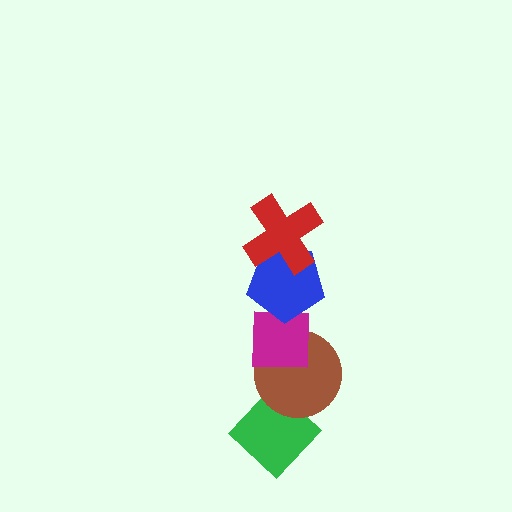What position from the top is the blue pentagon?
The blue pentagon is 2nd from the top.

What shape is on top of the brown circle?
The magenta square is on top of the brown circle.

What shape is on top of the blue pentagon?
The red cross is on top of the blue pentagon.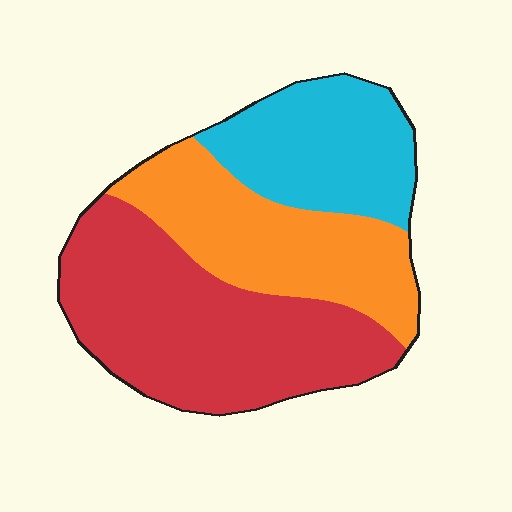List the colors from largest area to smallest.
From largest to smallest: red, orange, cyan.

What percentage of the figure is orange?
Orange takes up about one third (1/3) of the figure.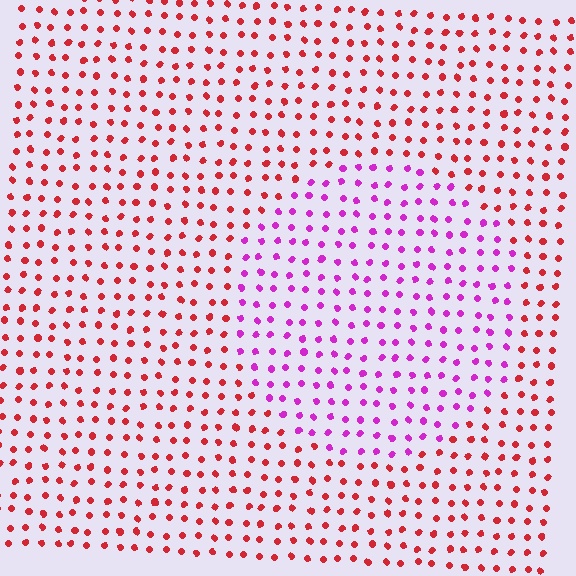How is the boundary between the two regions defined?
The boundary is defined purely by a slight shift in hue (about 53 degrees). Spacing, size, and orientation are identical on both sides.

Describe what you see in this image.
The image is filled with small red elements in a uniform arrangement. A circle-shaped region is visible where the elements are tinted to a slightly different hue, forming a subtle color boundary.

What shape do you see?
I see a circle.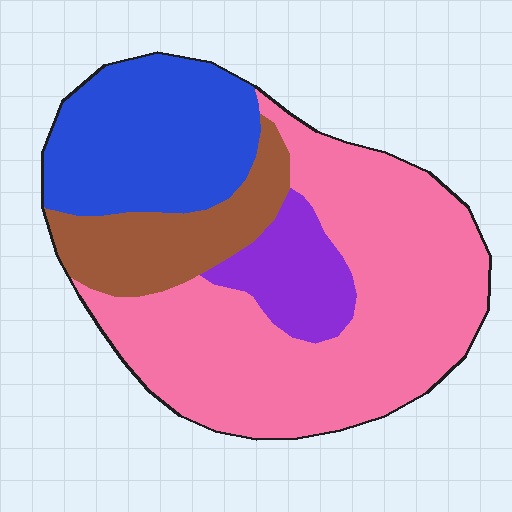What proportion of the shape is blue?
Blue takes up between a sixth and a third of the shape.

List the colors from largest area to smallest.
From largest to smallest: pink, blue, brown, purple.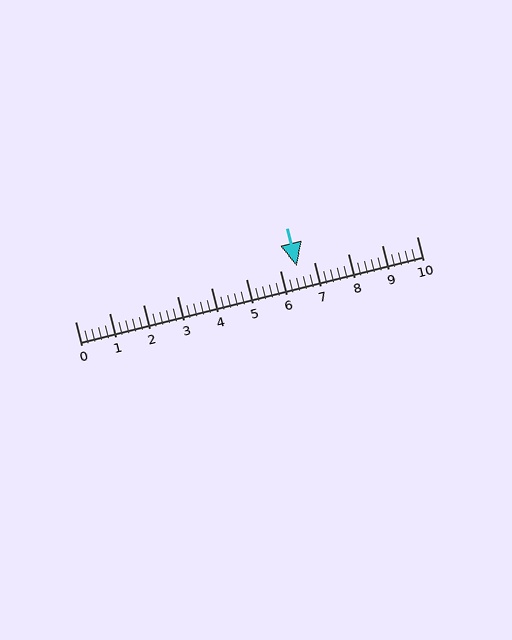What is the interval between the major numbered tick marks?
The major tick marks are spaced 1 units apart.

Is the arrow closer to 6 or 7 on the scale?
The arrow is closer to 7.